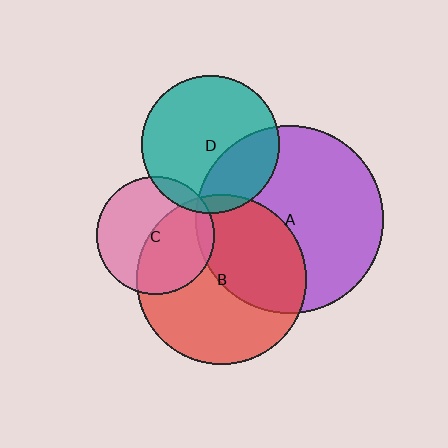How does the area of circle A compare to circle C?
Approximately 2.5 times.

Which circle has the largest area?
Circle A (purple).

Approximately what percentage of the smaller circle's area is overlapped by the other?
Approximately 40%.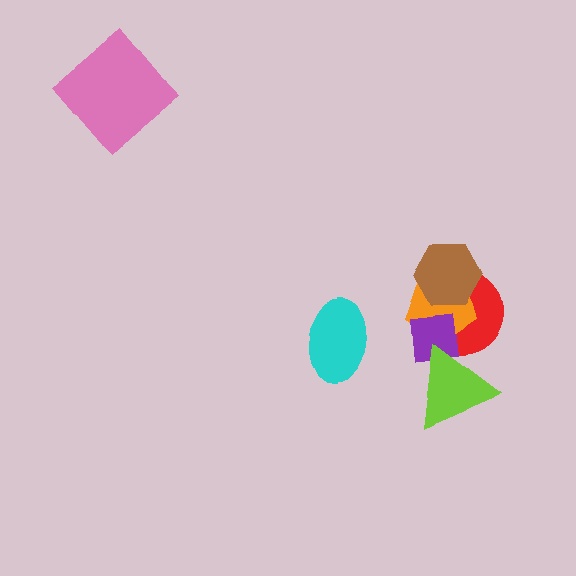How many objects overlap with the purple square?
3 objects overlap with the purple square.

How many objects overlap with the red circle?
4 objects overlap with the red circle.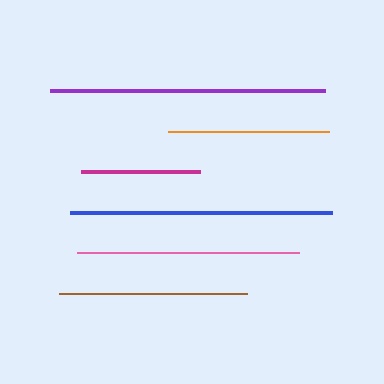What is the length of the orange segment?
The orange segment is approximately 161 pixels long.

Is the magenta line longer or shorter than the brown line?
The brown line is longer than the magenta line.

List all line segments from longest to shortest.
From longest to shortest: purple, blue, pink, brown, orange, magenta.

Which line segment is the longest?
The purple line is the longest at approximately 276 pixels.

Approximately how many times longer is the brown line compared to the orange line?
The brown line is approximately 1.2 times the length of the orange line.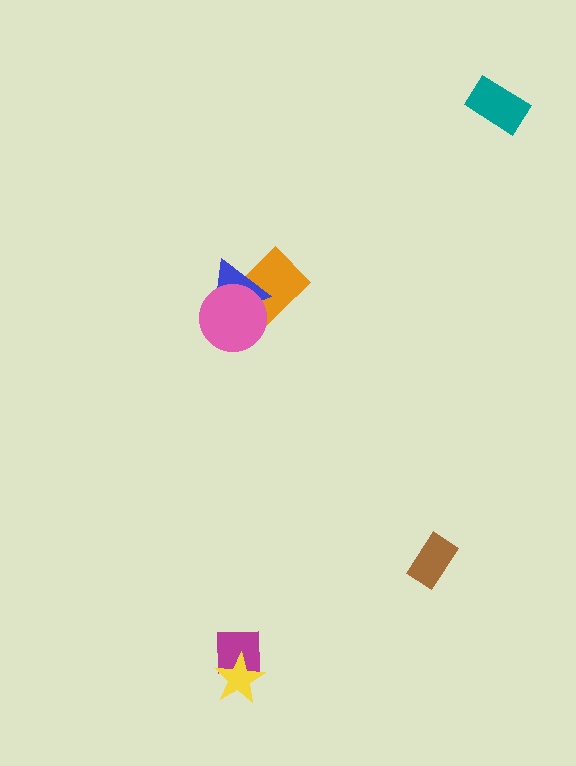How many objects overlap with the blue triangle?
2 objects overlap with the blue triangle.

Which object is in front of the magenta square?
The yellow star is in front of the magenta square.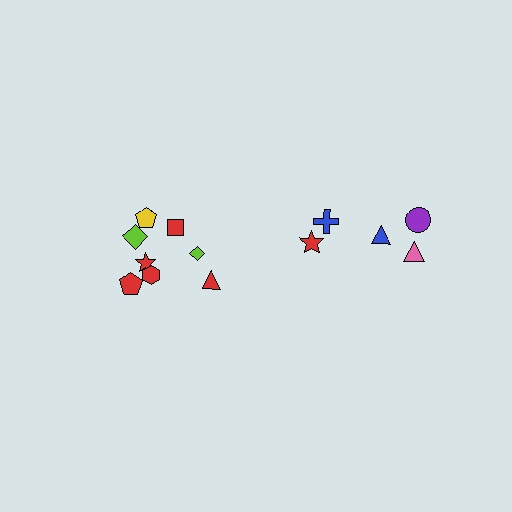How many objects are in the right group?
There are 5 objects.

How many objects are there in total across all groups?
There are 13 objects.